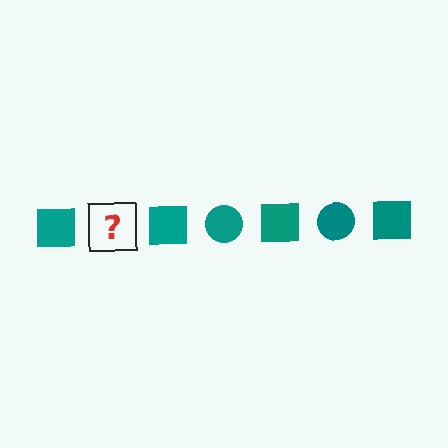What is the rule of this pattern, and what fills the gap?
The rule is that the pattern cycles through square, circle shapes in teal. The gap should be filled with a teal circle.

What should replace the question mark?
The question mark should be replaced with a teal circle.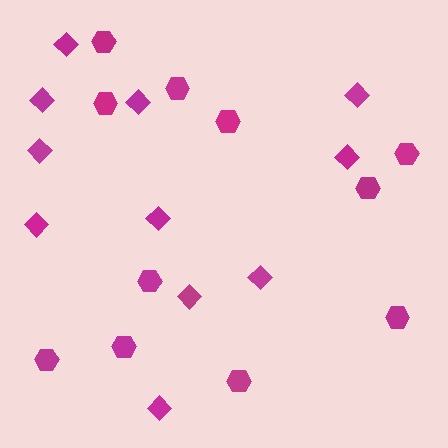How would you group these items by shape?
There are 2 groups: one group of diamonds (11) and one group of hexagons (11).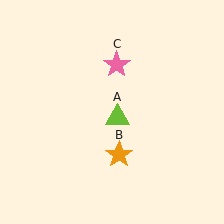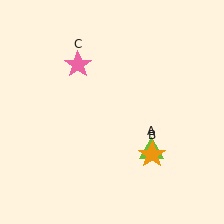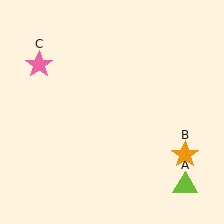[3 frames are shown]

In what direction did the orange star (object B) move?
The orange star (object B) moved right.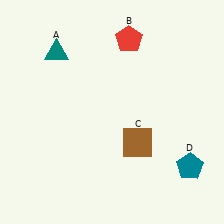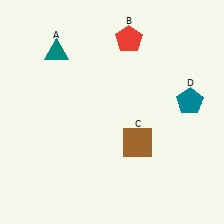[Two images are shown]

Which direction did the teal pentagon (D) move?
The teal pentagon (D) moved up.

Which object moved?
The teal pentagon (D) moved up.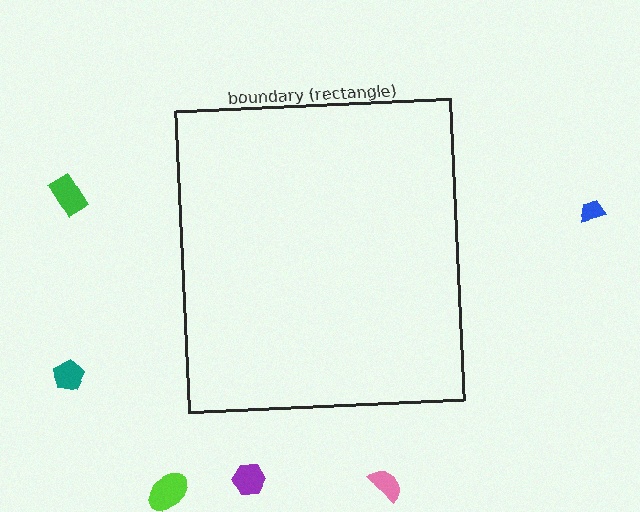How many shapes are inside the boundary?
0 inside, 6 outside.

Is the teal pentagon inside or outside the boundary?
Outside.